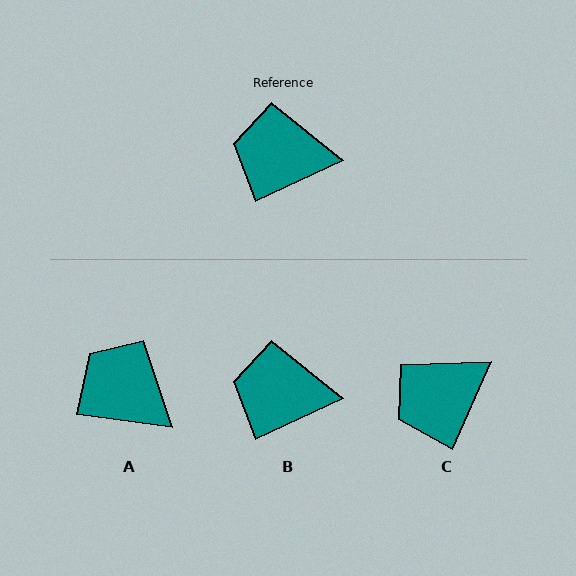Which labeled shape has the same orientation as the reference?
B.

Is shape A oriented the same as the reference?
No, it is off by about 33 degrees.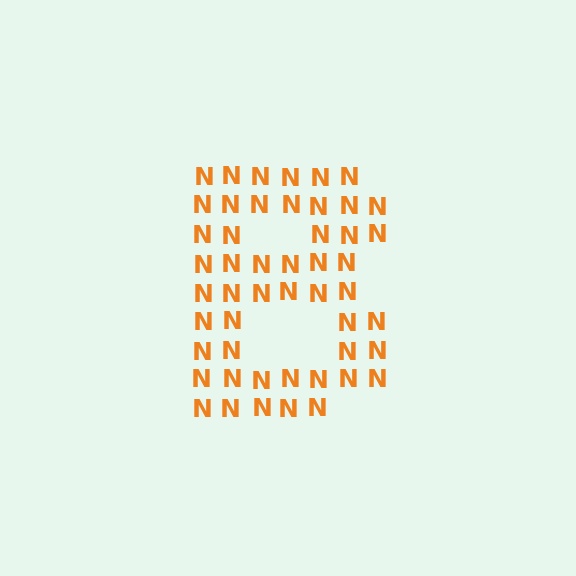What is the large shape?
The large shape is the letter B.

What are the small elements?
The small elements are letter N's.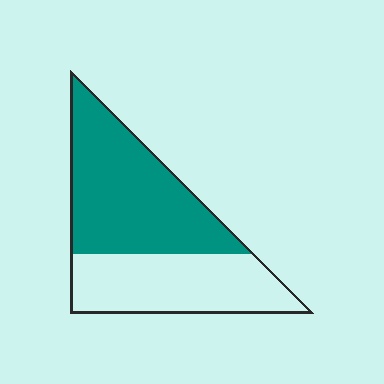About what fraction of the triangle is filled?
About three fifths (3/5).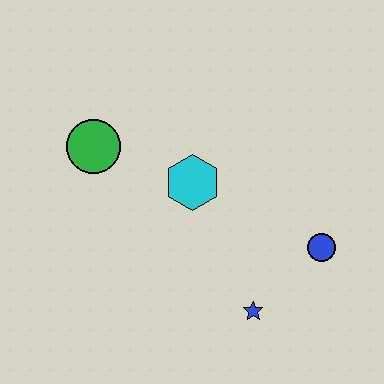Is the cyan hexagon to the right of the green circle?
Yes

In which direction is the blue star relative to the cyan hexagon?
The blue star is below the cyan hexagon.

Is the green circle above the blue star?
Yes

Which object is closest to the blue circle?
The blue star is closest to the blue circle.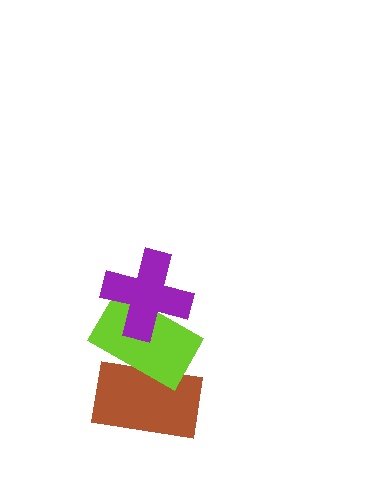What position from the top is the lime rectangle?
The lime rectangle is 2nd from the top.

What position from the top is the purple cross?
The purple cross is 1st from the top.